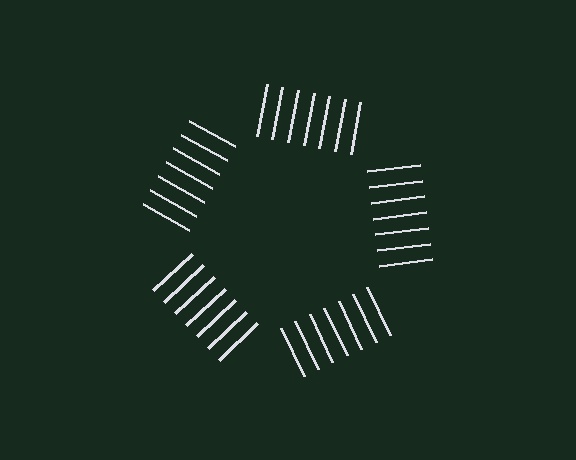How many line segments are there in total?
35 — 7 along each of the 5 edges.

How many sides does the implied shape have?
5 sides — the line-ends trace a pentagon.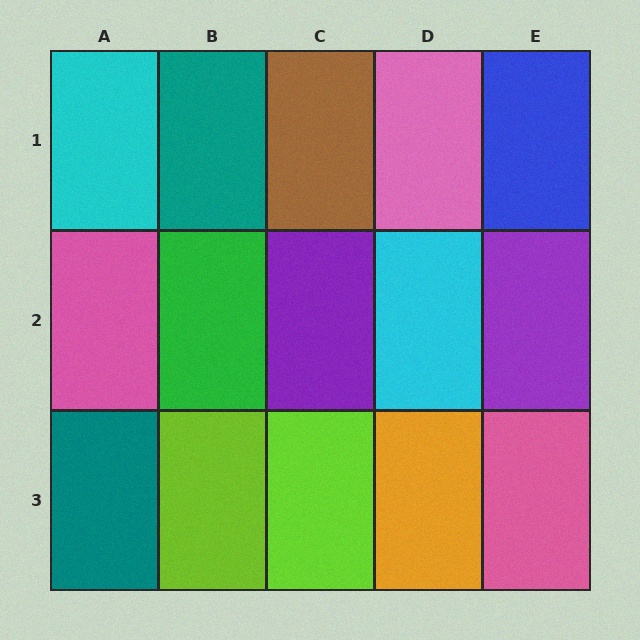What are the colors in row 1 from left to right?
Cyan, teal, brown, pink, blue.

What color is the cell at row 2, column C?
Purple.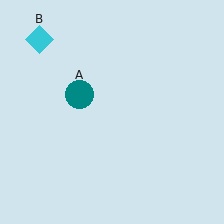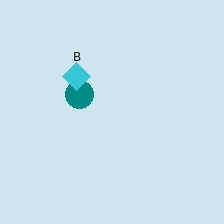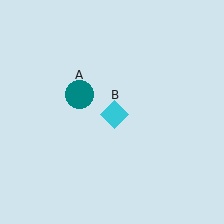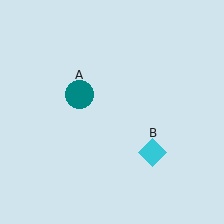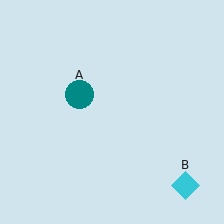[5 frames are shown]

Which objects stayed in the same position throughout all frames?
Teal circle (object A) remained stationary.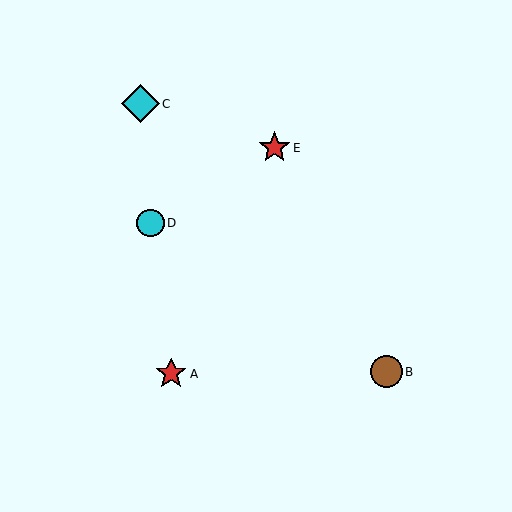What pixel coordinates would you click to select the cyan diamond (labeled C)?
Click at (140, 104) to select the cyan diamond C.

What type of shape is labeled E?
Shape E is a red star.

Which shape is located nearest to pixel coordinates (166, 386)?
The red star (labeled A) at (171, 374) is nearest to that location.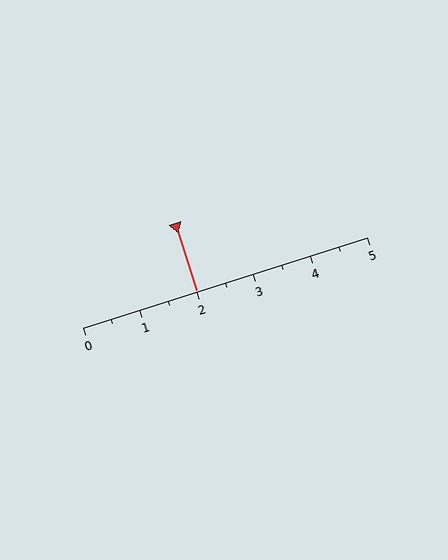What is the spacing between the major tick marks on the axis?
The major ticks are spaced 1 apart.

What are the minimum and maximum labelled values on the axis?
The axis runs from 0 to 5.